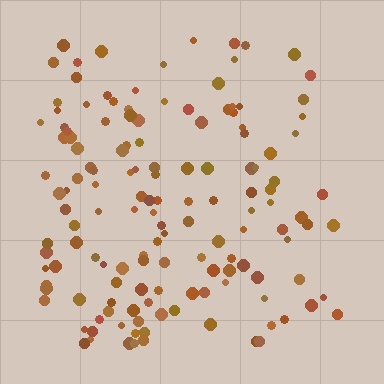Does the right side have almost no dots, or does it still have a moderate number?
Still a moderate number, just noticeably fewer than the left.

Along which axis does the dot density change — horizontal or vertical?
Horizontal.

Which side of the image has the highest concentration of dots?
The left.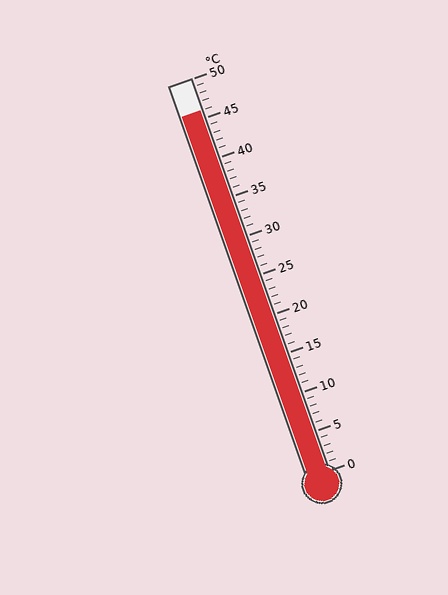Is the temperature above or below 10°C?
The temperature is above 10°C.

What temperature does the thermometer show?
The thermometer shows approximately 46°C.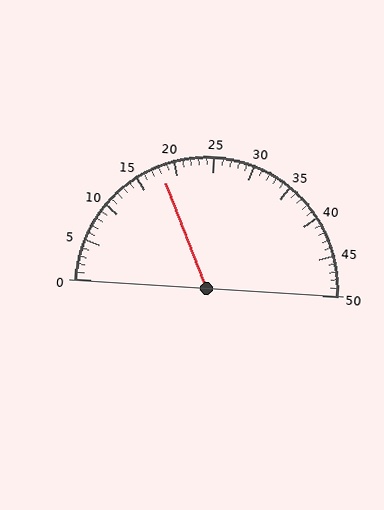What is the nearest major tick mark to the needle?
The nearest major tick mark is 20.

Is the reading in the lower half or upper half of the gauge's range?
The reading is in the lower half of the range (0 to 50).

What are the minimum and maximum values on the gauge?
The gauge ranges from 0 to 50.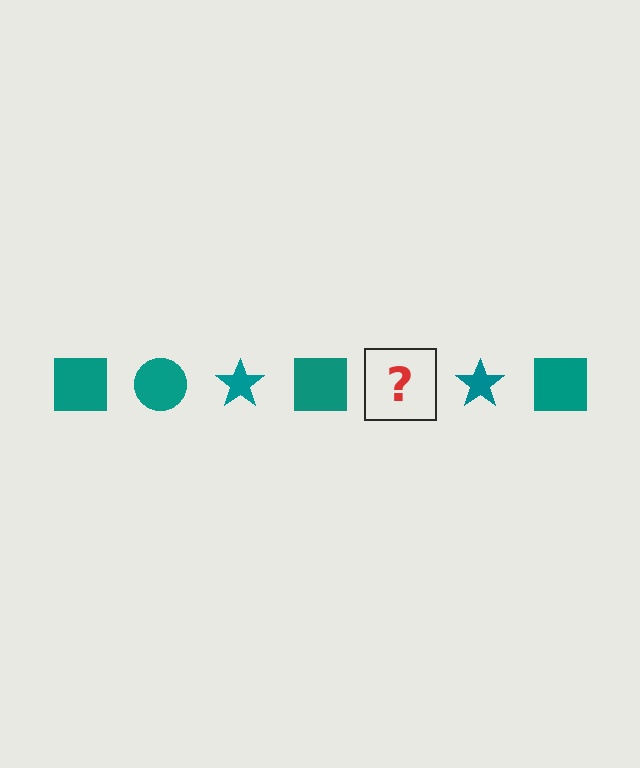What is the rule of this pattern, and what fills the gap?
The rule is that the pattern cycles through square, circle, star shapes in teal. The gap should be filled with a teal circle.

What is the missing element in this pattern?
The missing element is a teal circle.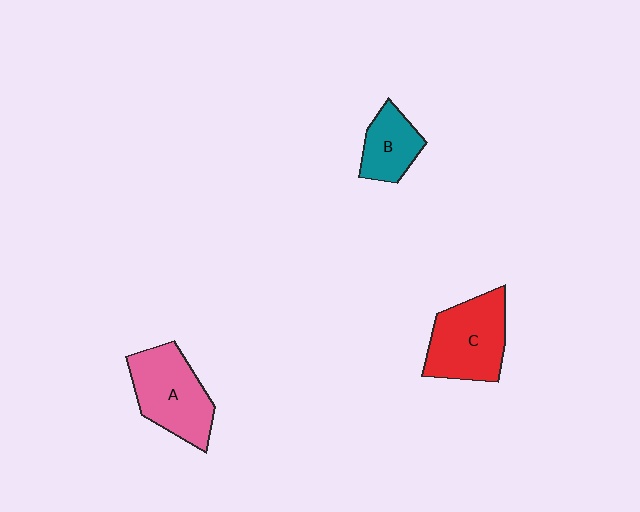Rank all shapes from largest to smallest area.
From largest to smallest: C (red), A (pink), B (teal).